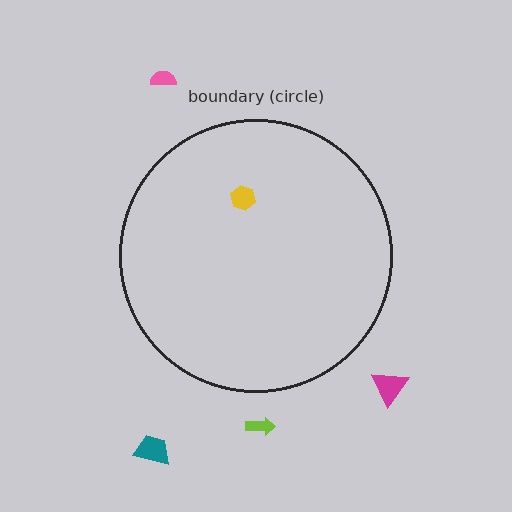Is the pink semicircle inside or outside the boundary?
Outside.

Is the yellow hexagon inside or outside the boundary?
Inside.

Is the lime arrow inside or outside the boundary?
Outside.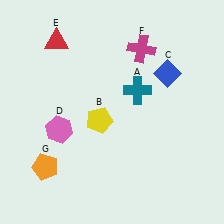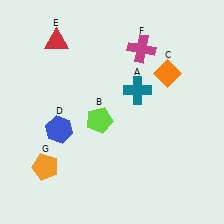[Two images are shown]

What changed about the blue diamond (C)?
In Image 1, C is blue. In Image 2, it changed to orange.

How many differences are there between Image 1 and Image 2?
There are 3 differences between the two images.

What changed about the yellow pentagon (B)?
In Image 1, B is yellow. In Image 2, it changed to lime.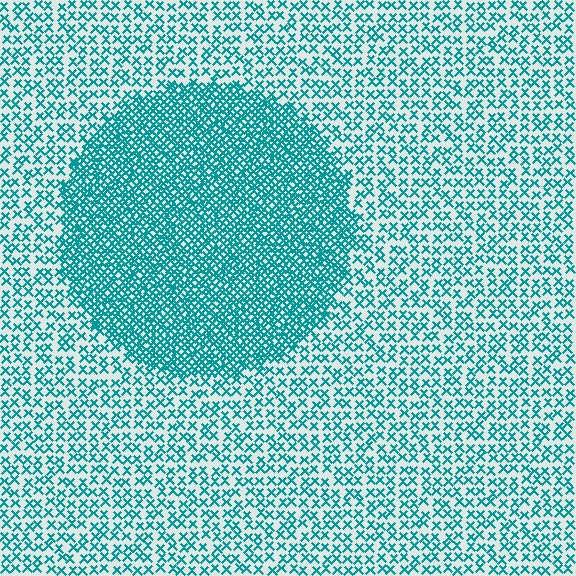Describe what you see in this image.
The image contains small teal elements arranged at two different densities. A circle-shaped region is visible where the elements are more densely packed than the surrounding area.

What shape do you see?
I see a circle.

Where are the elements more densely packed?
The elements are more densely packed inside the circle boundary.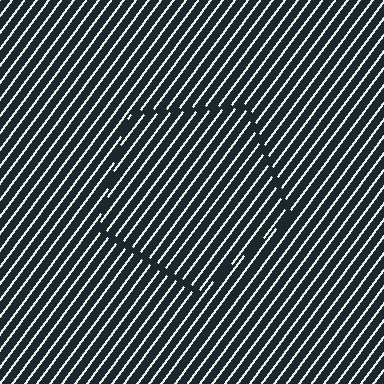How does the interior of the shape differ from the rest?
The interior of the shape contains the same grating, shifted by half a period — the contour is defined by the phase discontinuity where line-ends from the inner and outer gratings abut.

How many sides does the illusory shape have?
5 sides — the line-ends trace a pentagon.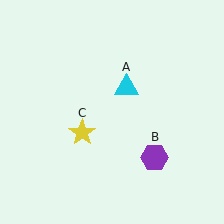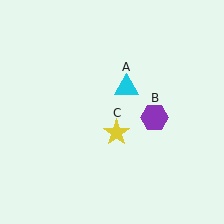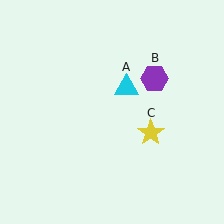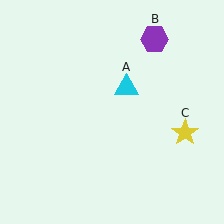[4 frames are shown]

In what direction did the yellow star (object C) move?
The yellow star (object C) moved right.